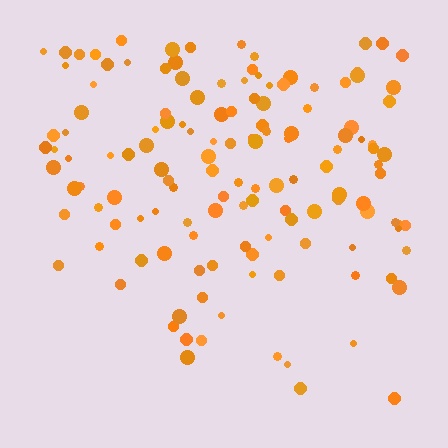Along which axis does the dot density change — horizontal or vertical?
Vertical.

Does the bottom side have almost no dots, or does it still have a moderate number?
Still a moderate number, just noticeably fewer than the top.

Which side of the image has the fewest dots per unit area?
The bottom.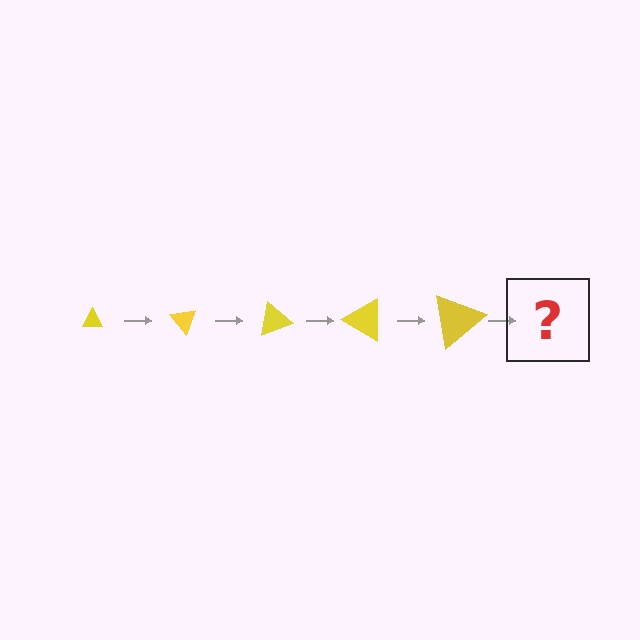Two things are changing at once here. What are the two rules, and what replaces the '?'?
The two rules are that the triangle grows larger each step and it rotates 50 degrees each step. The '?' should be a triangle, larger than the previous one and rotated 250 degrees from the start.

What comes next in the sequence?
The next element should be a triangle, larger than the previous one and rotated 250 degrees from the start.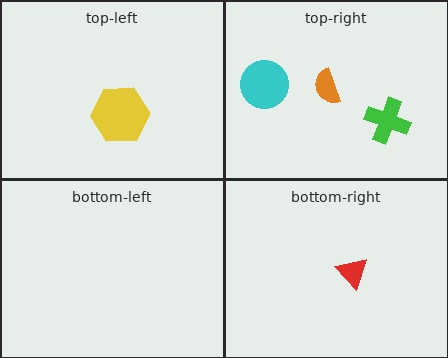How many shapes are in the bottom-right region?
1.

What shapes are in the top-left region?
The yellow hexagon.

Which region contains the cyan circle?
The top-right region.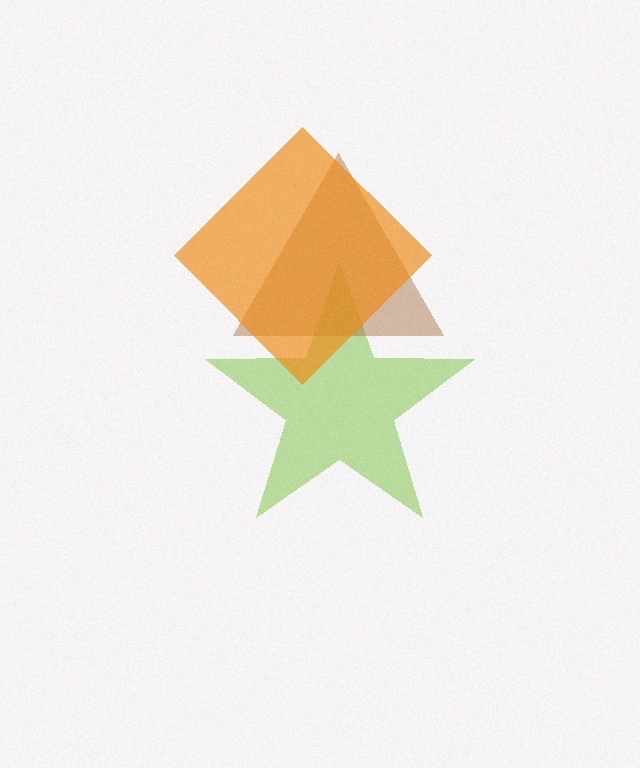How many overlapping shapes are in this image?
There are 3 overlapping shapes in the image.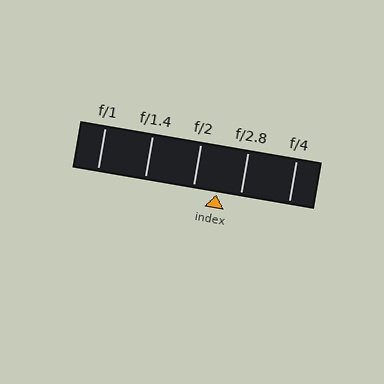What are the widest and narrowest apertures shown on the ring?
The widest aperture shown is f/1 and the narrowest is f/4.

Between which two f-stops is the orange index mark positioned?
The index mark is between f/2 and f/2.8.